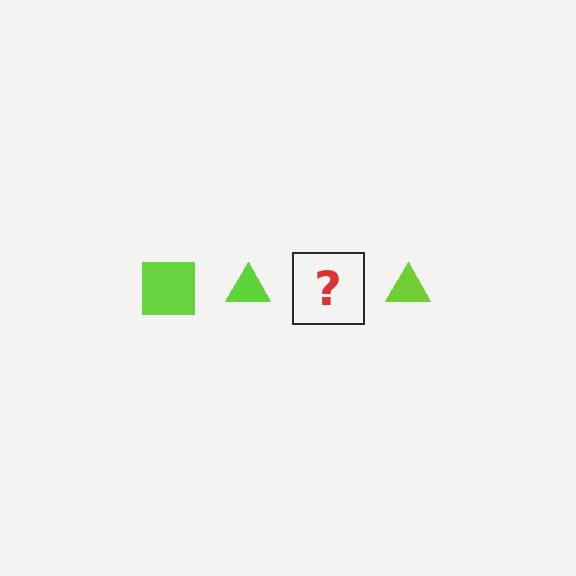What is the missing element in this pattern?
The missing element is a lime square.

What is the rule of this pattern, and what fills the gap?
The rule is that the pattern cycles through square, triangle shapes in lime. The gap should be filled with a lime square.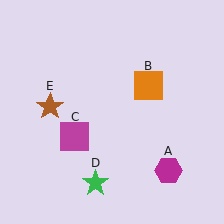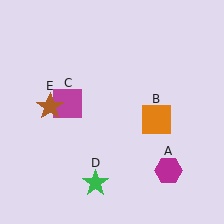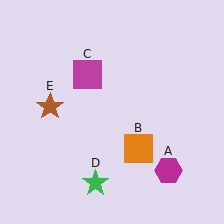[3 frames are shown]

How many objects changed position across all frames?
2 objects changed position: orange square (object B), magenta square (object C).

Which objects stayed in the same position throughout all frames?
Magenta hexagon (object A) and green star (object D) and brown star (object E) remained stationary.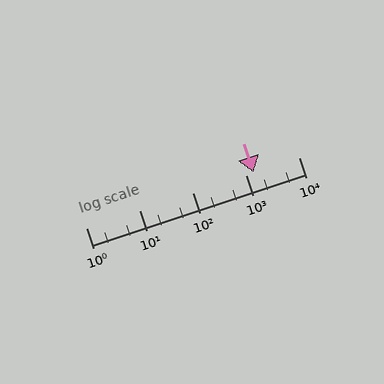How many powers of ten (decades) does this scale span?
The scale spans 4 decades, from 1 to 10000.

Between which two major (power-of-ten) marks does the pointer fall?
The pointer is between 1000 and 10000.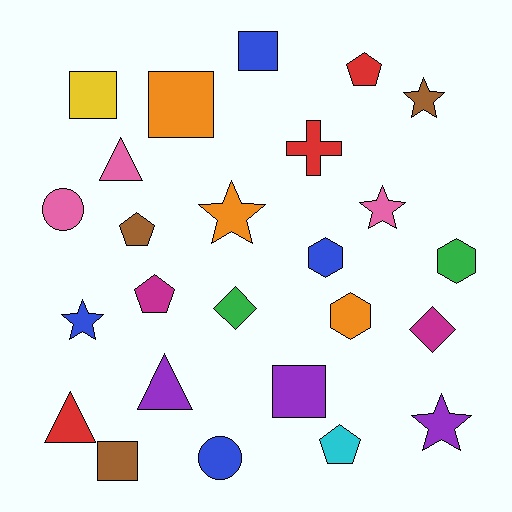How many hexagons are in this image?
There are 3 hexagons.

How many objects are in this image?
There are 25 objects.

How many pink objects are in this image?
There are 3 pink objects.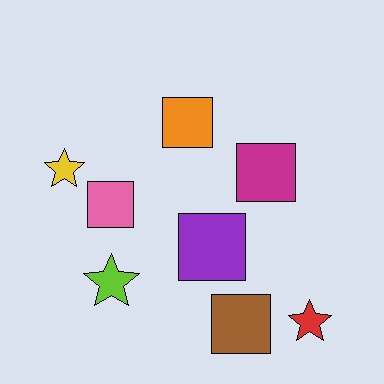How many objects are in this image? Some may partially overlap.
There are 8 objects.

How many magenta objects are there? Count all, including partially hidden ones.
There is 1 magenta object.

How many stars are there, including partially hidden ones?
There are 3 stars.